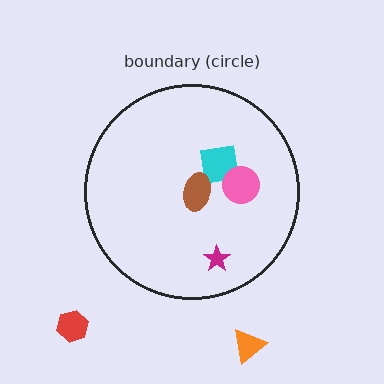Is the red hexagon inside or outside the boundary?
Outside.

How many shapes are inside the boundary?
4 inside, 2 outside.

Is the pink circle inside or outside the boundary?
Inside.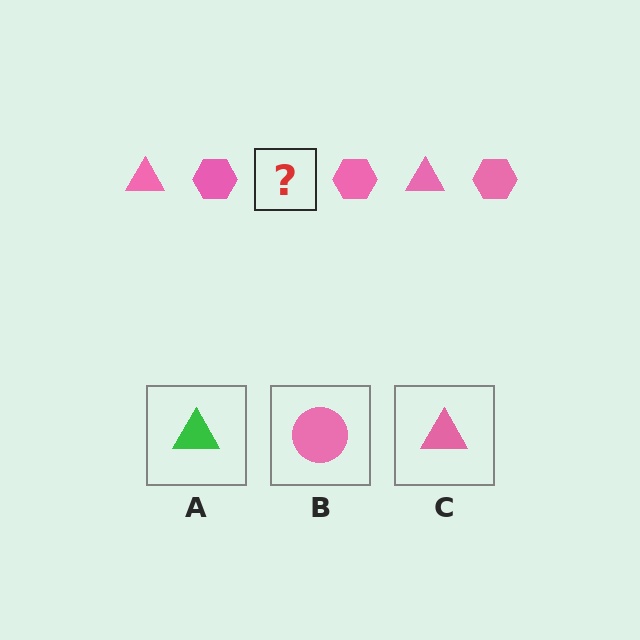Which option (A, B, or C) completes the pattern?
C.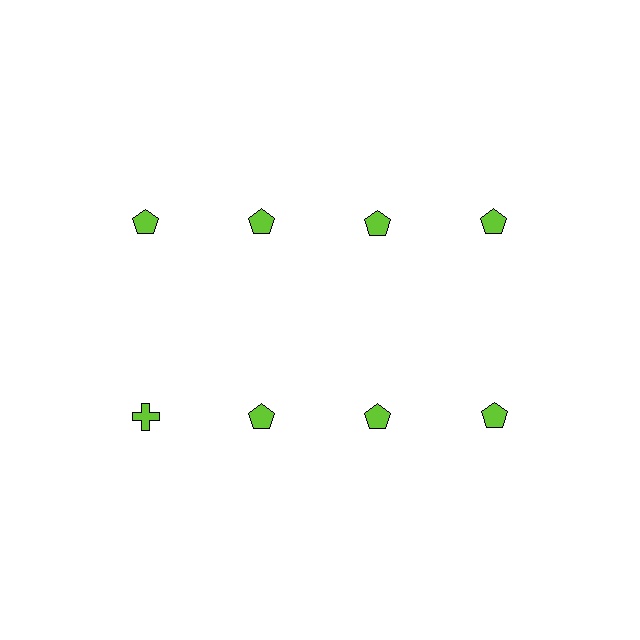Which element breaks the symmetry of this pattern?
The lime cross in the second row, leftmost column breaks the symmetry. All other shapes are lime pentagons.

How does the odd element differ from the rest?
It has a different shape: cross instead of pentagon.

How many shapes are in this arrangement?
There are 8 shapes arranged in a grid pattern.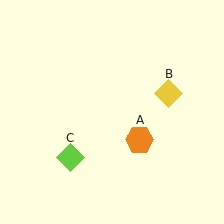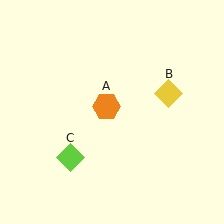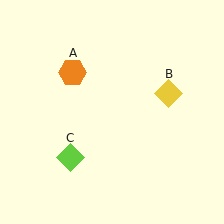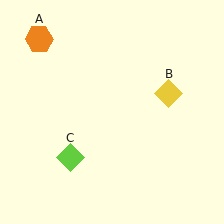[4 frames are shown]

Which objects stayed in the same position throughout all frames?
Yellow diamond (object B) and lime diamond (object C) remained stationary.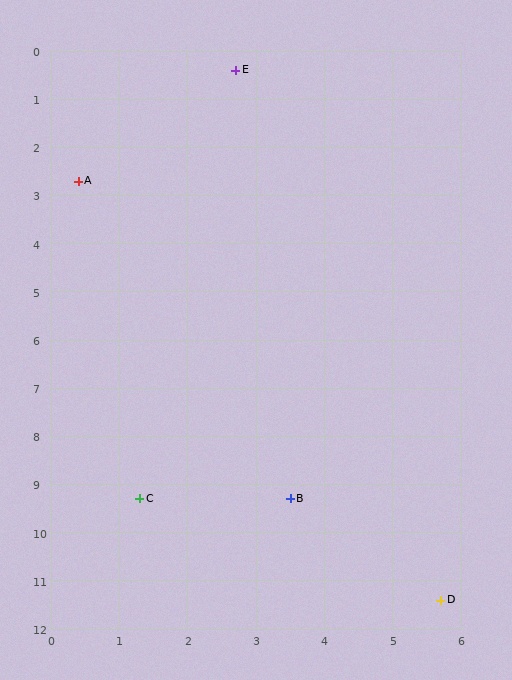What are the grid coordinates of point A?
Point A is at approximately (0.4, 2.7).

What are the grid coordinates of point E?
Point E is at approximately (2.7, 0.4).